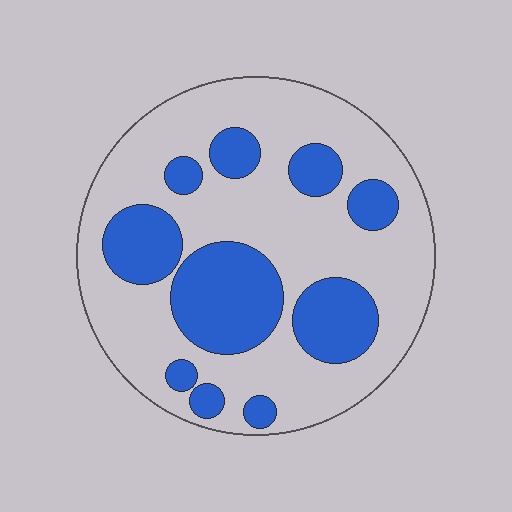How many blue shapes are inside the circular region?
10.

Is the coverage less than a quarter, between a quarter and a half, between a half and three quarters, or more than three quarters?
Between a quarter and a half.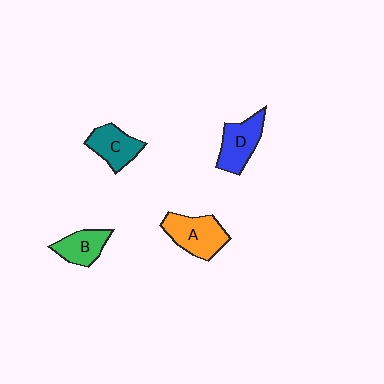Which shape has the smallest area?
Shape B (green).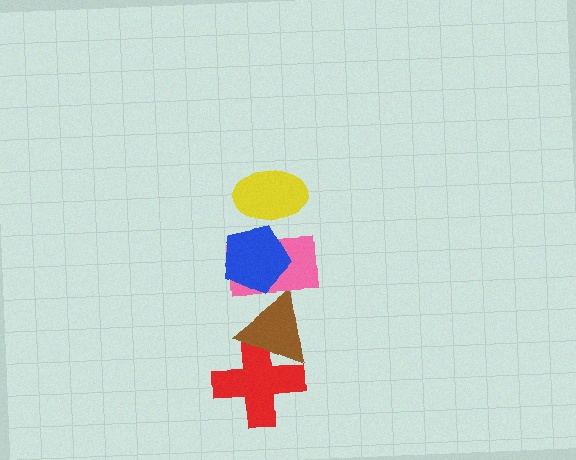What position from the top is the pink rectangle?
The pink rectangle is 3rd from the top.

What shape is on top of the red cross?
The brown triangle is on top of the red cross.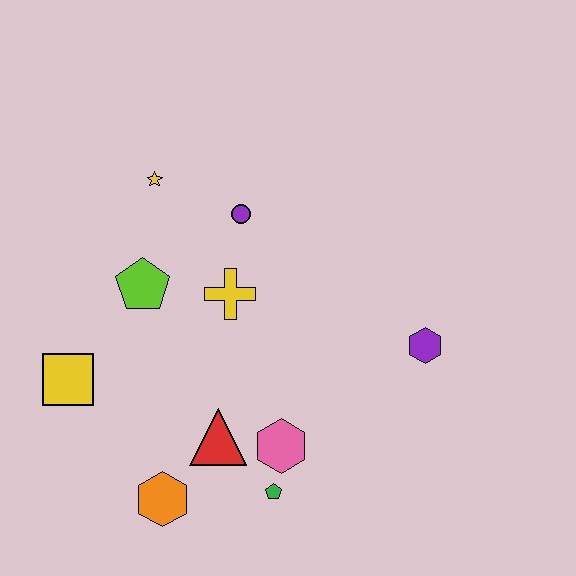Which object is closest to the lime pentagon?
The yellow cross is closest to the lime pentagon.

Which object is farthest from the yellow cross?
The orange hexagon is farthest from the yellow cross.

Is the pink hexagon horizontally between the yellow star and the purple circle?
No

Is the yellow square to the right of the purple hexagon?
No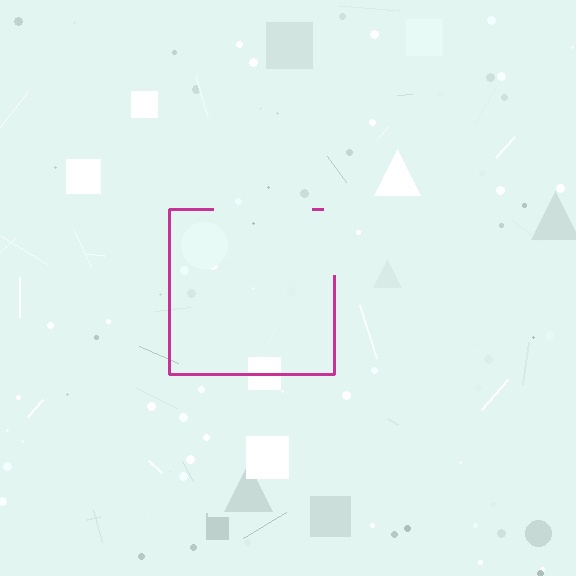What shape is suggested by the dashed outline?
The dashed outline suggests a square.